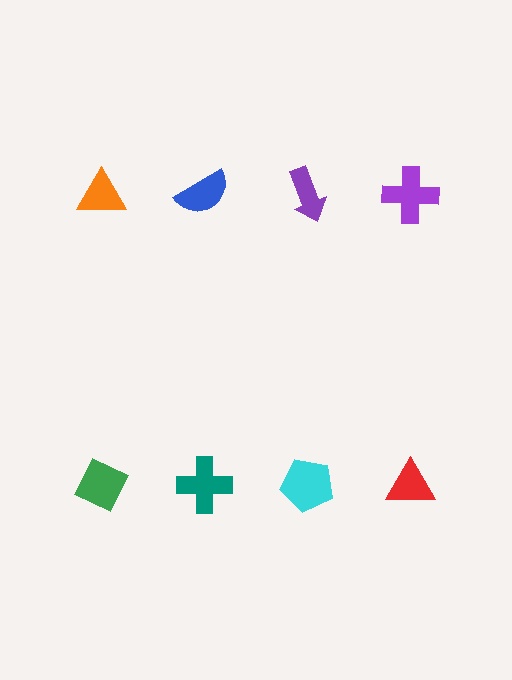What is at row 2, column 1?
A green diamond.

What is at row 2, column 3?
A cyan pentagon.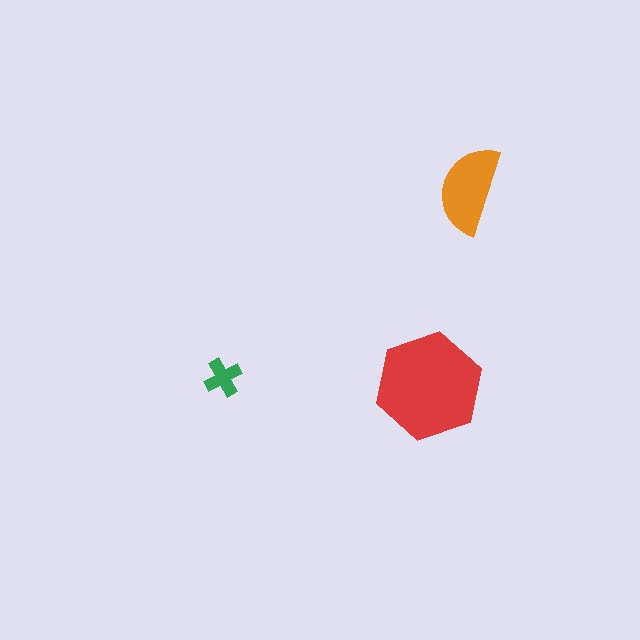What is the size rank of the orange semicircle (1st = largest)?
2nd.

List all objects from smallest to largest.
The green cross, the orange semicircle, the red hexagon.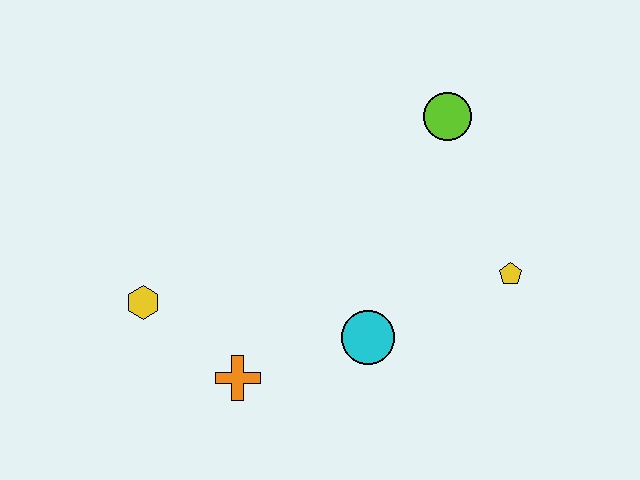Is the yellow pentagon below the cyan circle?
No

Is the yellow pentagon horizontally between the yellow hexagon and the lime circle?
No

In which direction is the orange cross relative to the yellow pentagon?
The orange cross is to the left of the yellow pentagon.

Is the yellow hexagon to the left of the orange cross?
Yes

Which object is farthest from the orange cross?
The lime circle is farthest from the orange cross.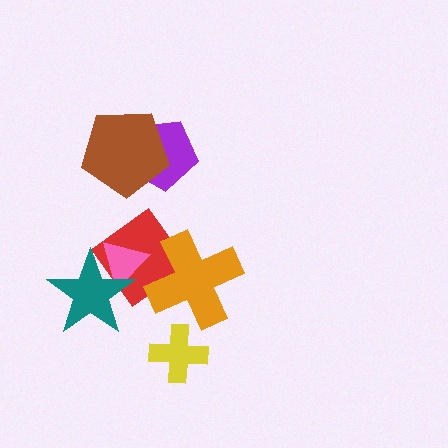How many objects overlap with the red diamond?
3 objects overlap with the red diamond.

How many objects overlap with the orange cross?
1 object overlaps with the orange cross.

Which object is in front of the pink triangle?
The teal star is in front of the pink triangle.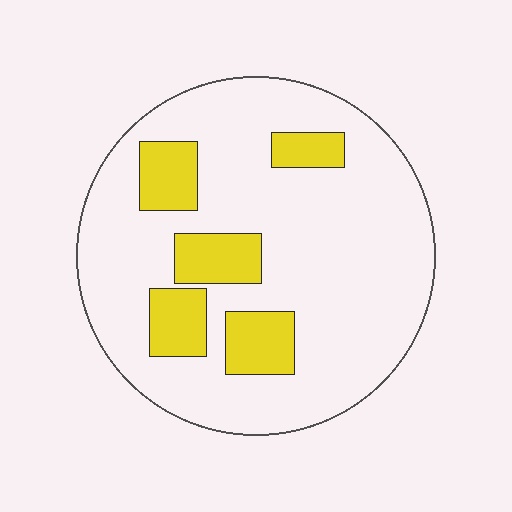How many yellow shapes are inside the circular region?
5.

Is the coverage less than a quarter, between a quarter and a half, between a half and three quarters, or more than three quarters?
Less than a quarter.